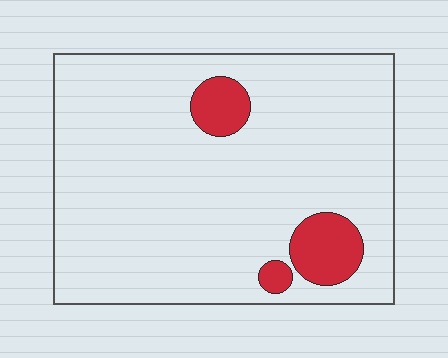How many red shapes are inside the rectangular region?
3.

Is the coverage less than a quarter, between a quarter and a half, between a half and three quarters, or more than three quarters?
Less than a quarter.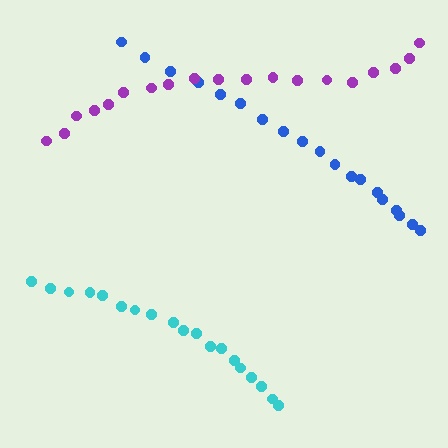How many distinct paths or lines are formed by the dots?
There are 3 distinct paths.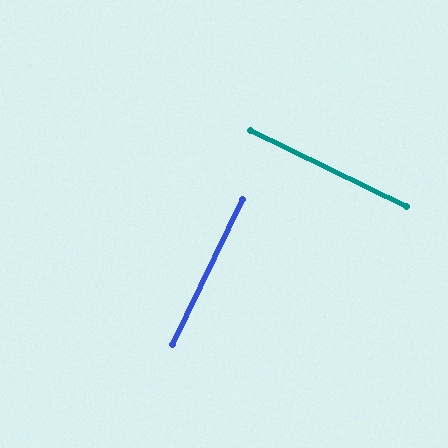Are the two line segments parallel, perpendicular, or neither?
Perpendicular — they meet at approximately 90°.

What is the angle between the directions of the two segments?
Approximately 90 degrees.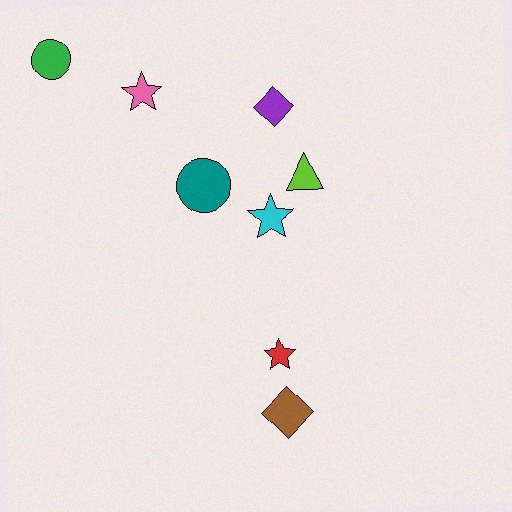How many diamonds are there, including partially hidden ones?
There are 2 diamonds.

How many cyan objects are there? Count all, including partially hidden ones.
There is 1 cyan object.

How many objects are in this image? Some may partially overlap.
There are 8 objects.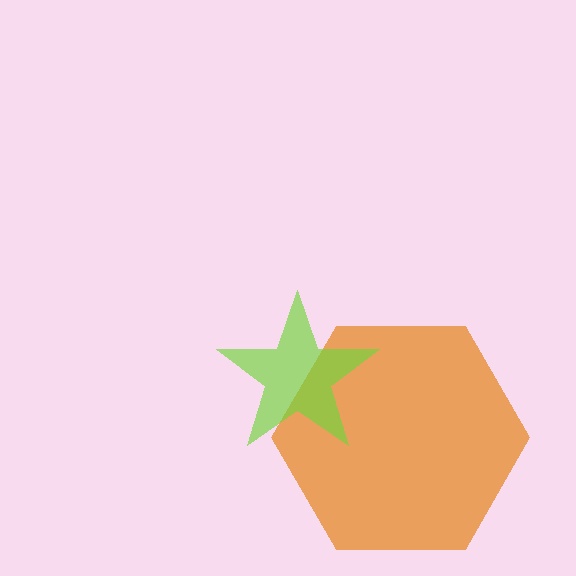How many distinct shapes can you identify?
There are 2 distinct shapes: an orange hexagon, a lime star.